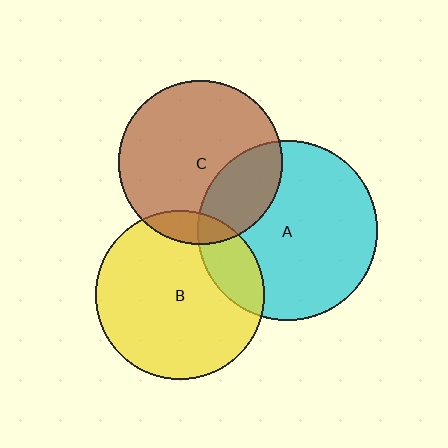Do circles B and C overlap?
Yes.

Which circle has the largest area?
Circle A (cyan).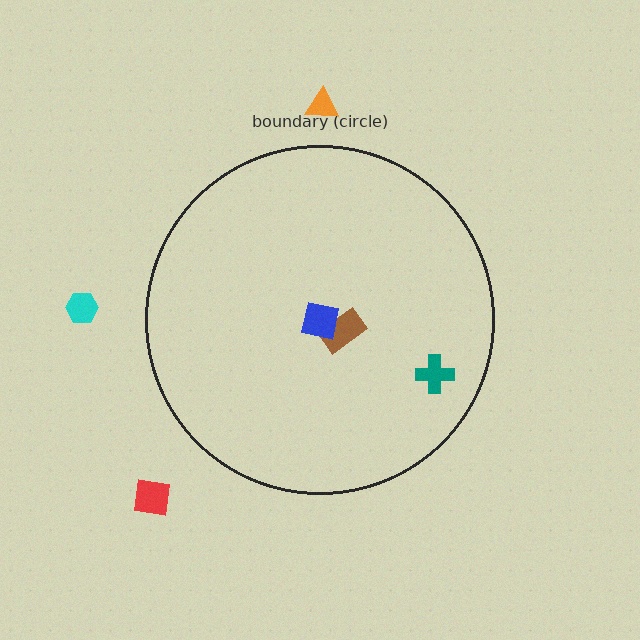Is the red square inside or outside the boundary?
Outside.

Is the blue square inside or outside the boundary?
Inside.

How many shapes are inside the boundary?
3 inside, 3 outside.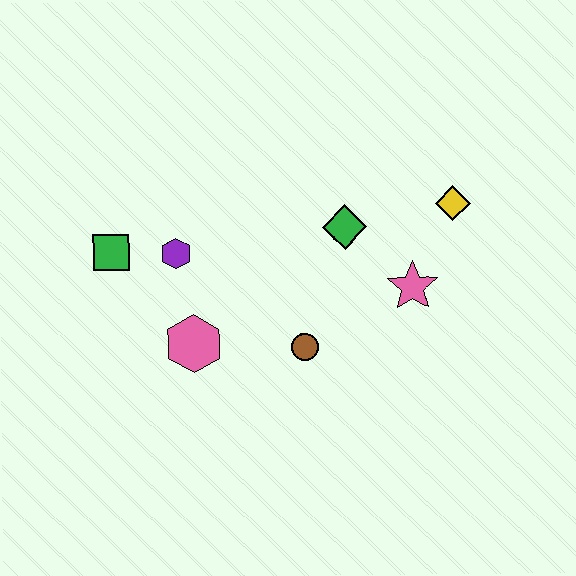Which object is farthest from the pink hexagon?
The yellow diamond is farthest from the pink hexagon.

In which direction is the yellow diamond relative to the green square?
The yellow diamond is to the right of the green square.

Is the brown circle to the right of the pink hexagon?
Yes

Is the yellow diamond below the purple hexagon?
No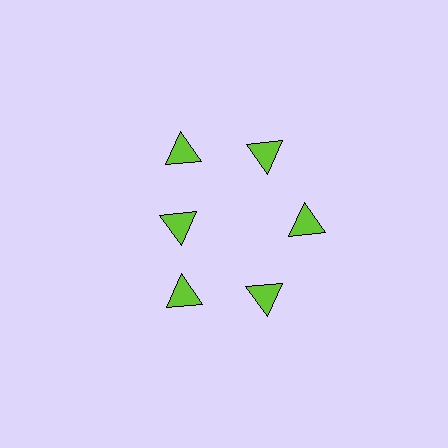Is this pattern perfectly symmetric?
No. The 6 lime triangles are arranged in a ring, but one element near the 9 o'clock position is pulled inward toward the center, breaking the 6-fold rotational symmetry.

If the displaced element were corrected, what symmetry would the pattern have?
It would have 6-fold rotational symmetry — the pattern would map onto itself every 60 degrees.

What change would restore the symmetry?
The symmetry would be restored by moving it outward, back onto the ring so that all 6 triangles sit at equal angles and equal distance from the center.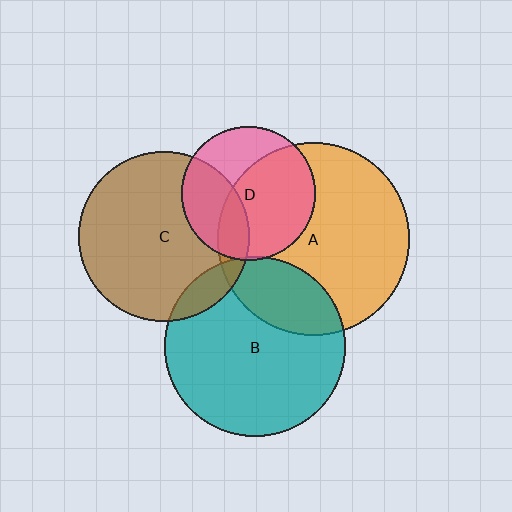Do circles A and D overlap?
Yes.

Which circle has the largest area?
Circle A (orange).